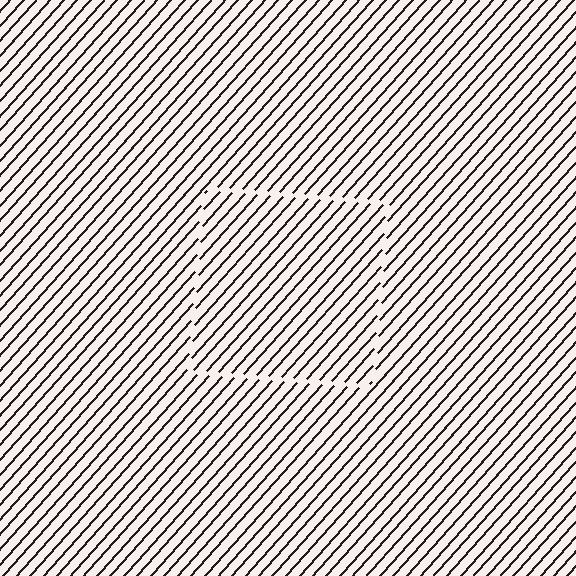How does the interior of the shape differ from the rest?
The interior of the shape contains the same grating, shifted by half a period — the contour is defined by the phase discontinuity where line-ends from the inner and outer gratings abut.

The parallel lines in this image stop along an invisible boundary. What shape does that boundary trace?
An illusory square. The interior of the shape contains the same grating, shifted by half a period — the contour is defined by the phase discontinuity where line-ends from the inner and outer gratings abut.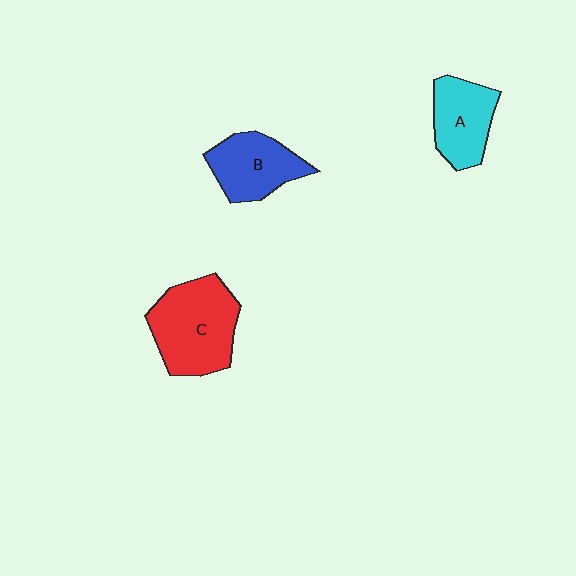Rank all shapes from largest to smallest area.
From largest to smallest: C (red), B (blue), A (cyan).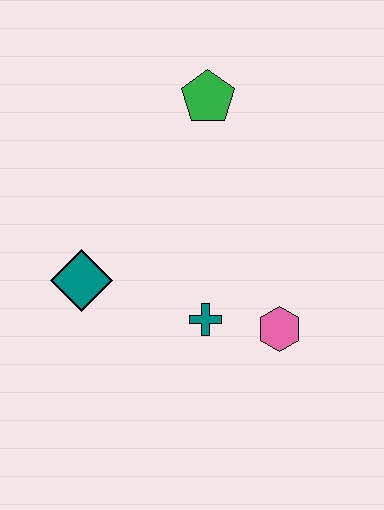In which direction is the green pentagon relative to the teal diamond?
The green pentagon is above the teal diamond.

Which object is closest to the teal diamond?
The teal cross is closest to the teal diamond.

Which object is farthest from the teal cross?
The green pentagon is farthest from the teal cross.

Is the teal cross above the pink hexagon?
Yes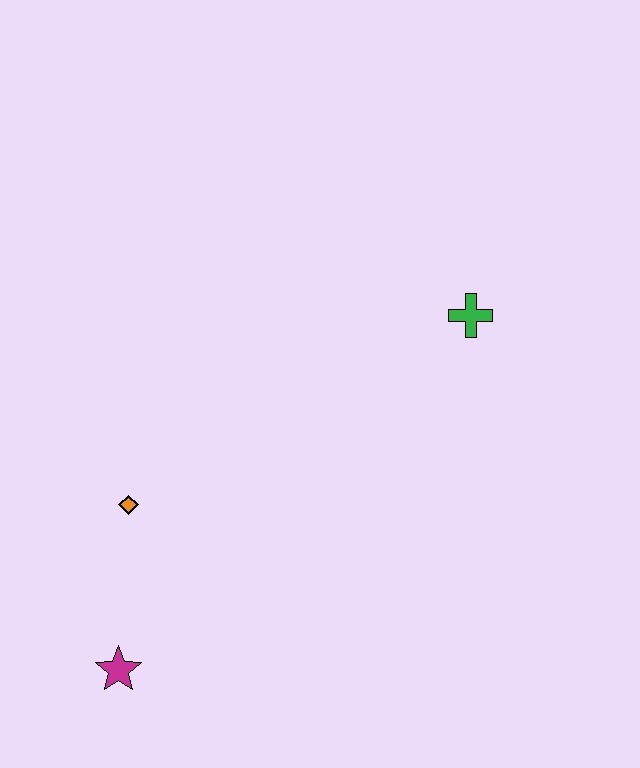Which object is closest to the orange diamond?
The magenta star is closest to the orange diamond.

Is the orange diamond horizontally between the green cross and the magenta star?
Yes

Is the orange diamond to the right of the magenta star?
Yes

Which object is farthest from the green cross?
The magenta star is farthest from the green cross.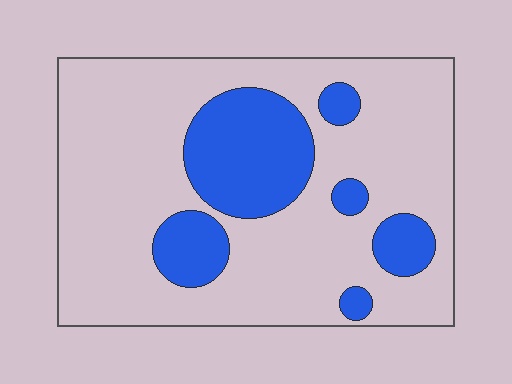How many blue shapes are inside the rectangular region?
6.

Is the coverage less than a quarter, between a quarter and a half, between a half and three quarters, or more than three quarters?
Less than a quarter.